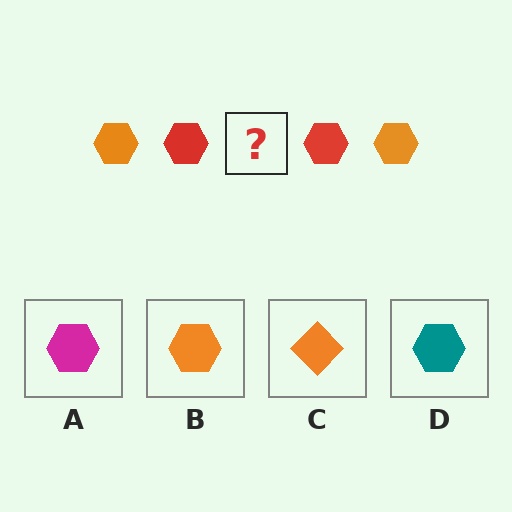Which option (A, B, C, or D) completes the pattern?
B.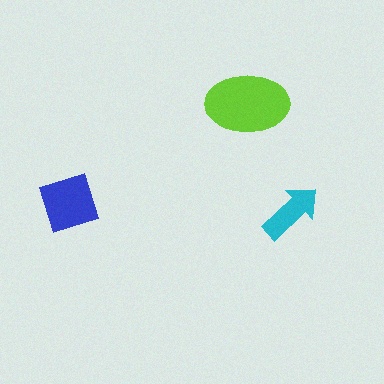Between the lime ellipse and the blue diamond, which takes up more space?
The lime ellipse.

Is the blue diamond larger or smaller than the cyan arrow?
Larger.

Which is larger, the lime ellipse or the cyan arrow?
The lime ellipse.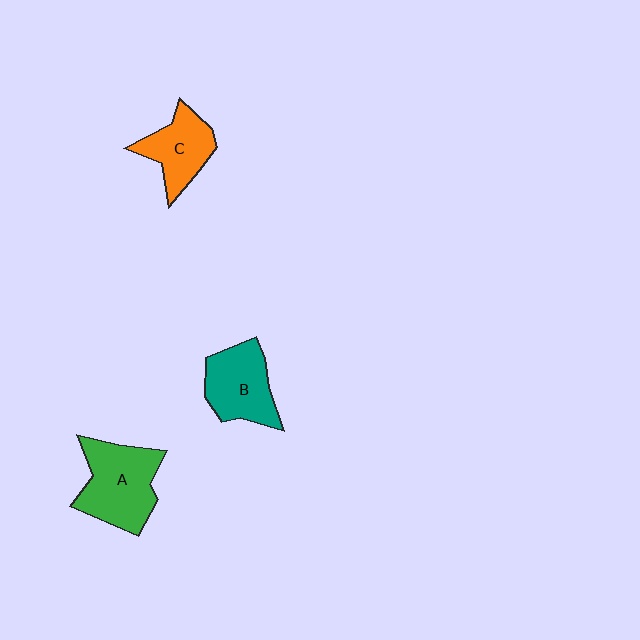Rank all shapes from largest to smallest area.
From largest to smallest: A (green), B (teal), C (orange).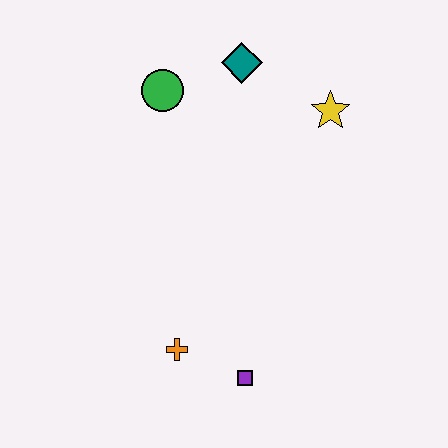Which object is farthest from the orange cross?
The teal diamond is farthest from the orange cross.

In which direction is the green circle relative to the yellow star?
The green circle is to the left of the yellow star.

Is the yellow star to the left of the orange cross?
No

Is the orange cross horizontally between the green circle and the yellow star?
Yes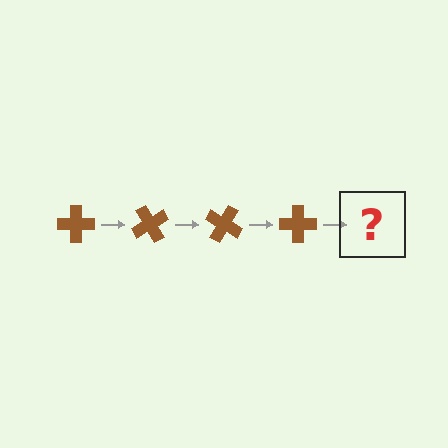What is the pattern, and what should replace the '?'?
The pattern is that the cross rotates 60 degrees each step. The '?' should be a brown cross rotated 240 degrees.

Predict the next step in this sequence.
The next step is a brown cross rotated 240 degrees.